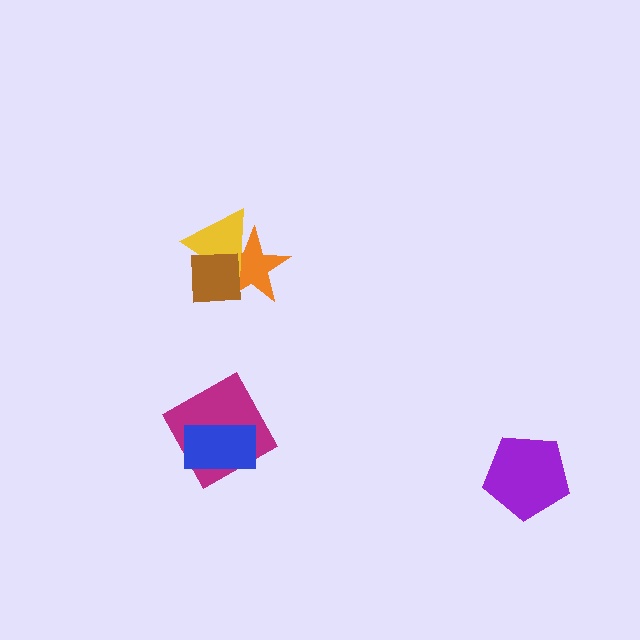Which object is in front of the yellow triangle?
The brown square is in front of the yellow triangle.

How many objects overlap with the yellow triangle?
2 objects overlap with the yellow triangle.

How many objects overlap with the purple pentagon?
0 objects overlap with the purple pentagon.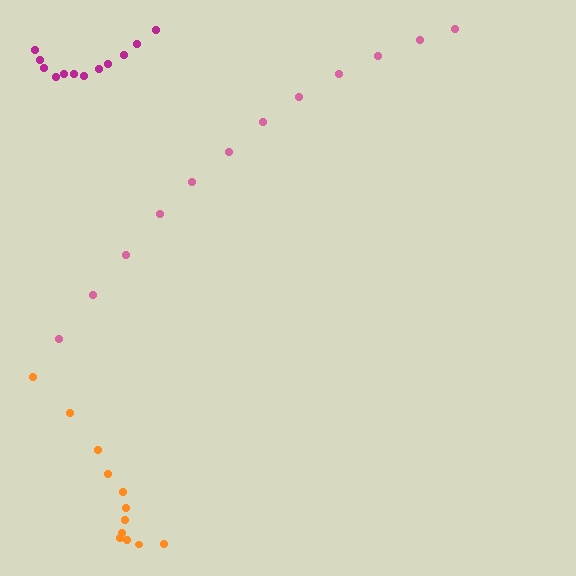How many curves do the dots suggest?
There are 3 distinct paths.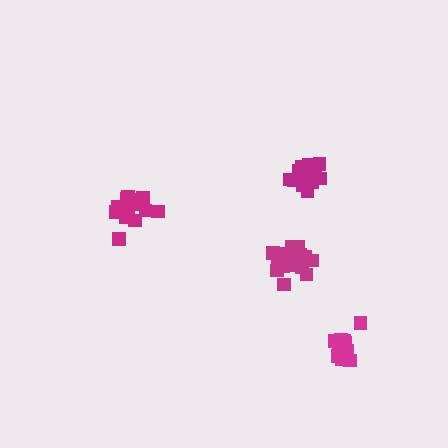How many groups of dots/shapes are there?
There are 4 groups.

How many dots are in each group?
Group 1: 15 dots, Group 2: 20 dots, Group 3: 16 dots, Group 4: 19 dots (70 total).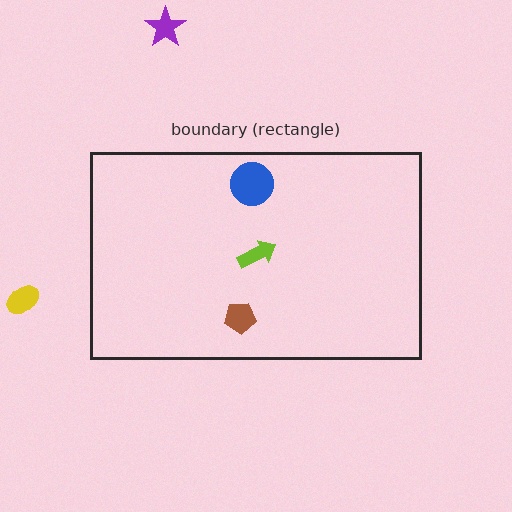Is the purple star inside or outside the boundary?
Outside.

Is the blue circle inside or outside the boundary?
Inside.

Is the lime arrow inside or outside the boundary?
Inside.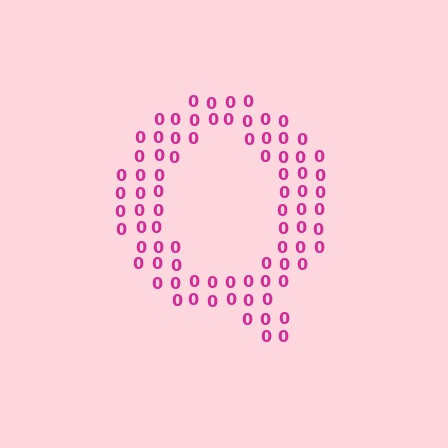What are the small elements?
The small elements are digit 0's.